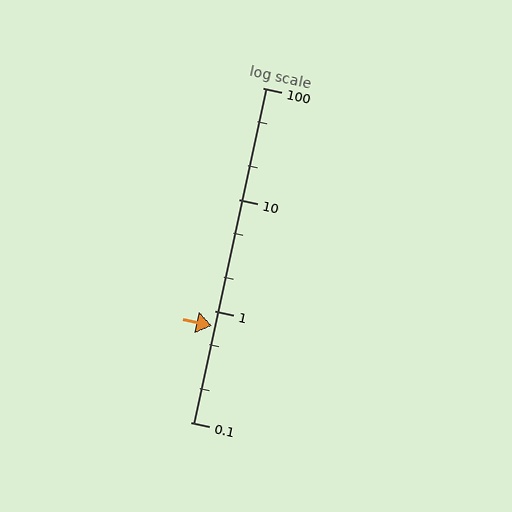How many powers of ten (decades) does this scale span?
The scale spans 3 decades, from 0.1 to 100.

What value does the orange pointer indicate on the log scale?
The pointer indicates approximately 0.73.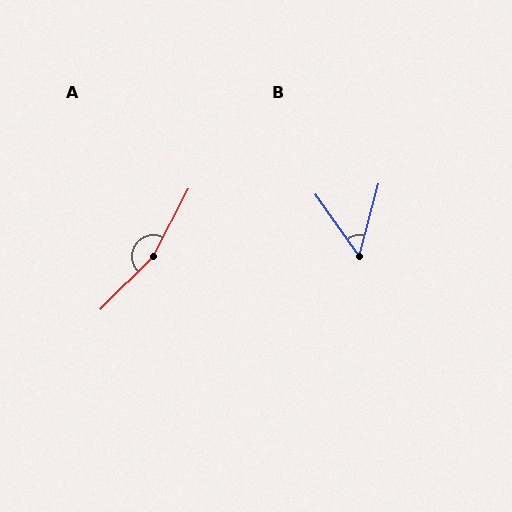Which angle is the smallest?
B, at approximately 50 degrees.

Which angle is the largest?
A, at approximately 162 degrees.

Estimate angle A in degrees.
Approximately 162 degrees.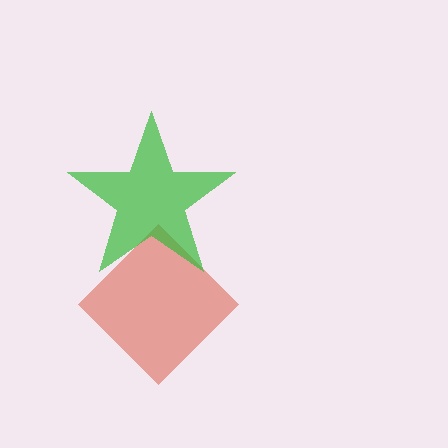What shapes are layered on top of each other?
The layered shapes are: a red diamond, a green star.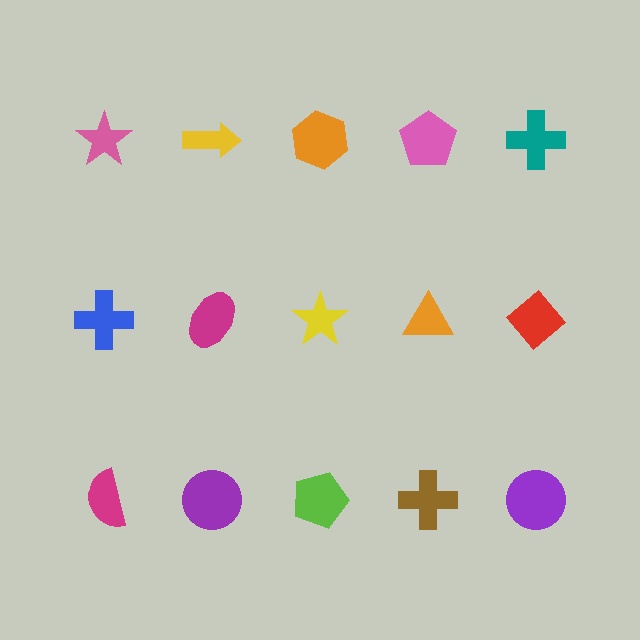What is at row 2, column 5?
A red diamond.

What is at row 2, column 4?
An orange triangle.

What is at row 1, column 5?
A teal cross.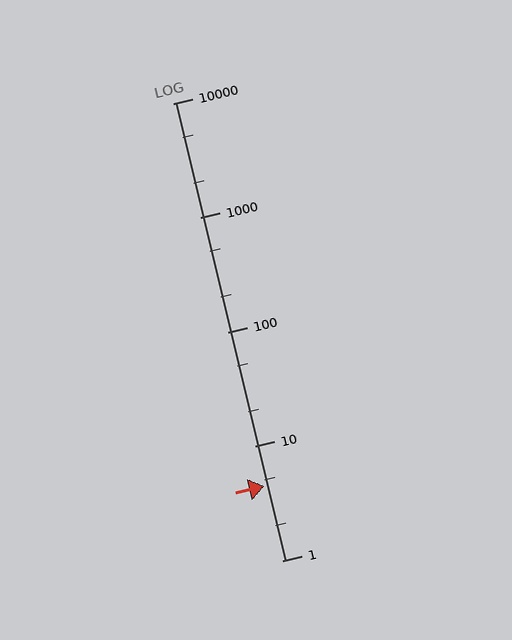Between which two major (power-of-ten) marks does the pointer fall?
The pointer is between 1 and 10.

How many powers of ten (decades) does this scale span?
The scale spans 4 decades, from 1 to 10000.